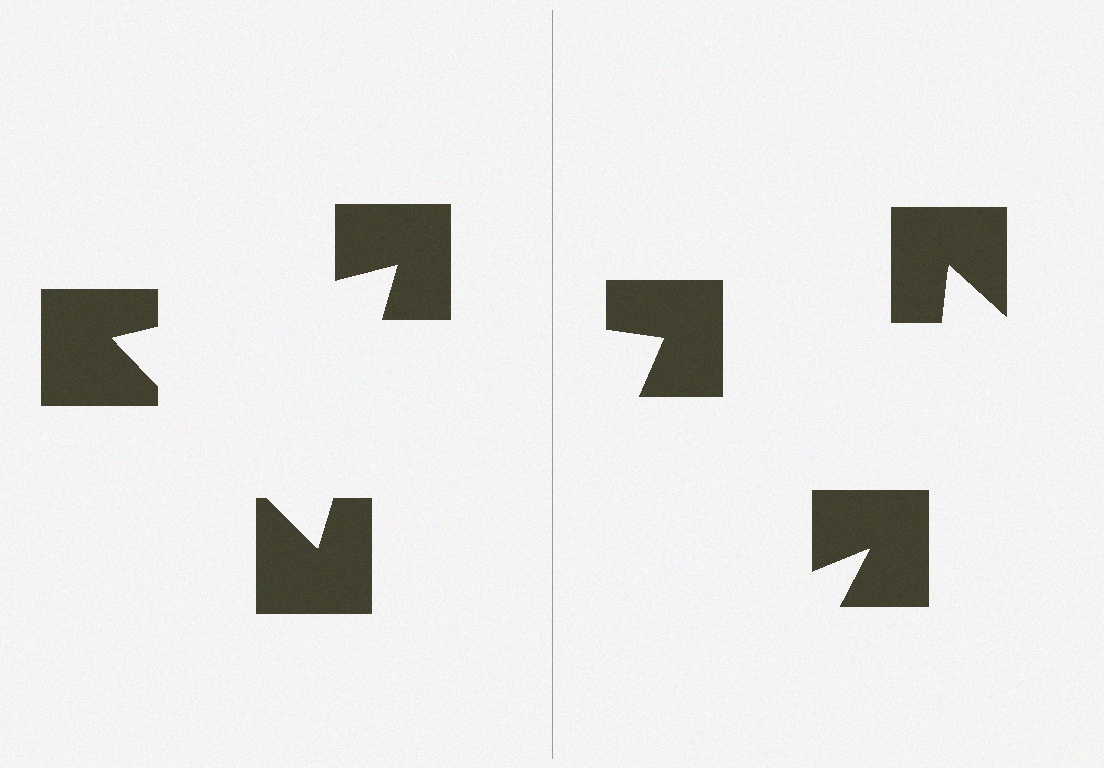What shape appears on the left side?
An illusory triangle.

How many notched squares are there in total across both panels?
6 — 3 on each side.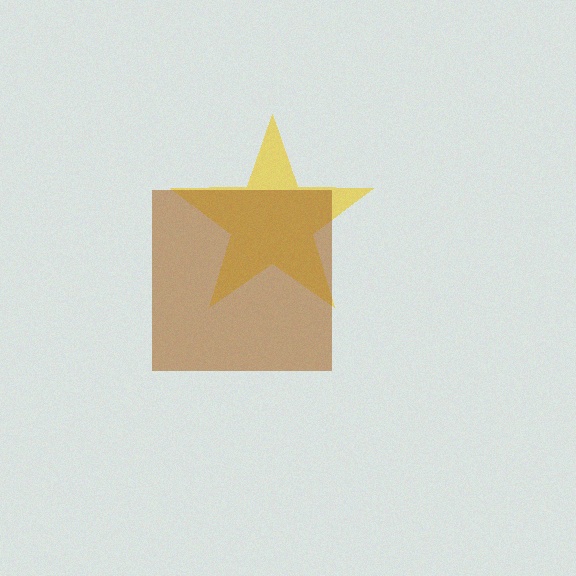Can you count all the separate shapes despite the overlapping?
Yes, there are 2 separate shapes.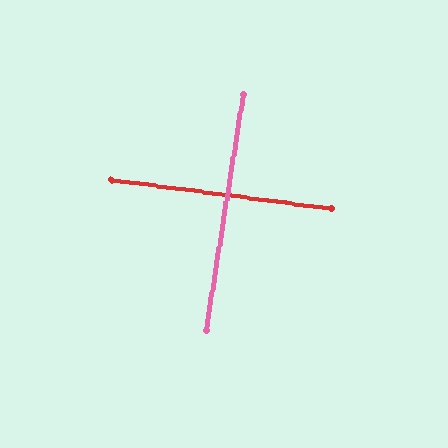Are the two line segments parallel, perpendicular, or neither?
Perpendicular — they meet at approximately 89°.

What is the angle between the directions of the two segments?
Approximately 89 degrees.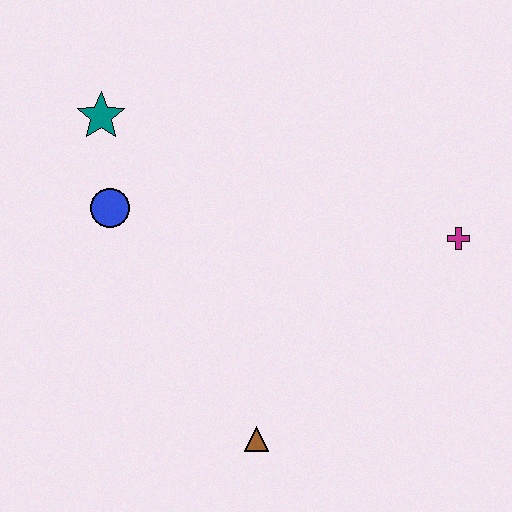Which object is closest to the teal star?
The blue circle is closest to the teal star.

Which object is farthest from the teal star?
The magenta cross is farthest from the teal star.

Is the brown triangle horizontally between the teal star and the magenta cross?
Yes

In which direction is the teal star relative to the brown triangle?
The teal star is above the brown triangle.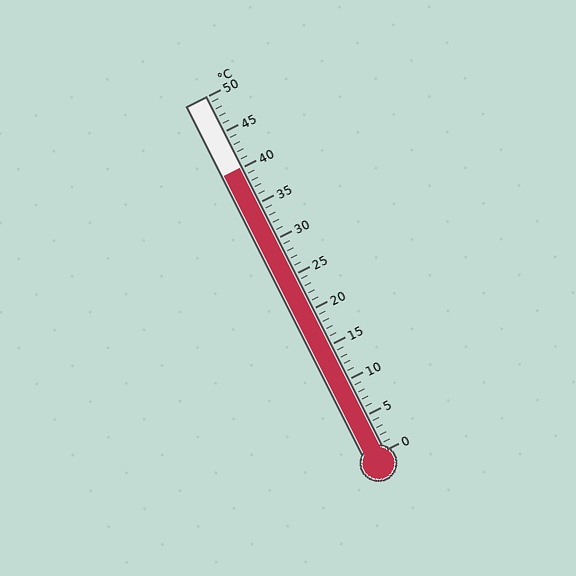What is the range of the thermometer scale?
The thermometer scale ranges from 0°C to 50°C.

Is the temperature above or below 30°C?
The temperature is above 30°C.